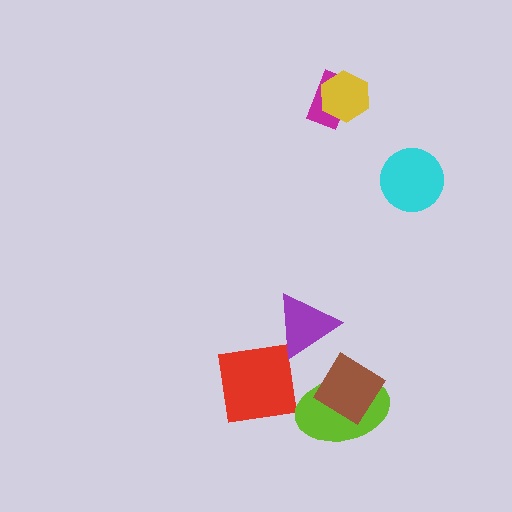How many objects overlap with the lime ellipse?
1 object overlaps with the lime ellipse.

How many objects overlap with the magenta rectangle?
1 object overlaps with the magenta rectangle.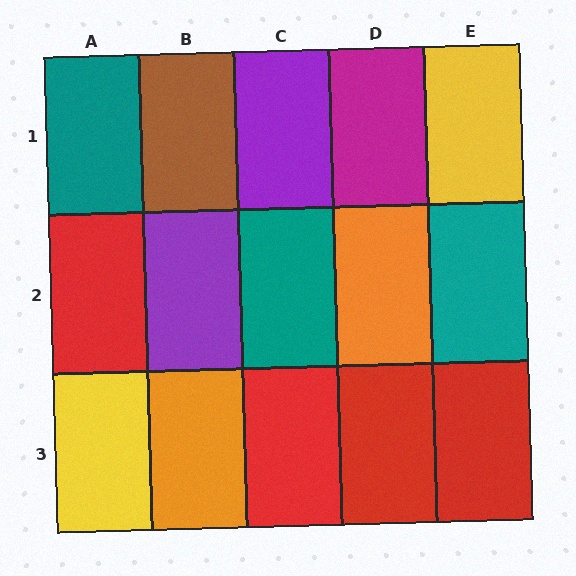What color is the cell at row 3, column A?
Yellow.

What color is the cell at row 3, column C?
Red.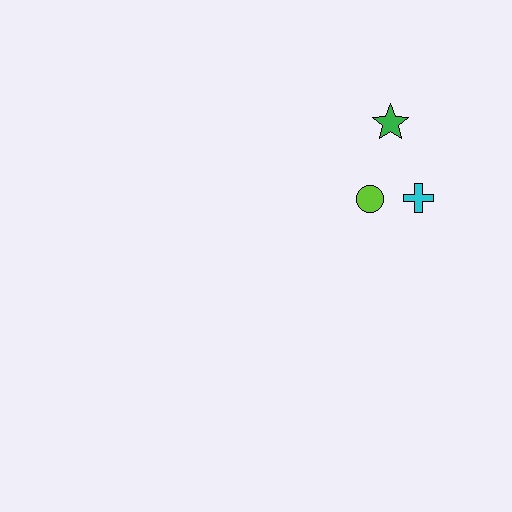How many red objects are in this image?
There are no red objects.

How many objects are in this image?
There are 3 objects.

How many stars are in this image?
There is 1 star.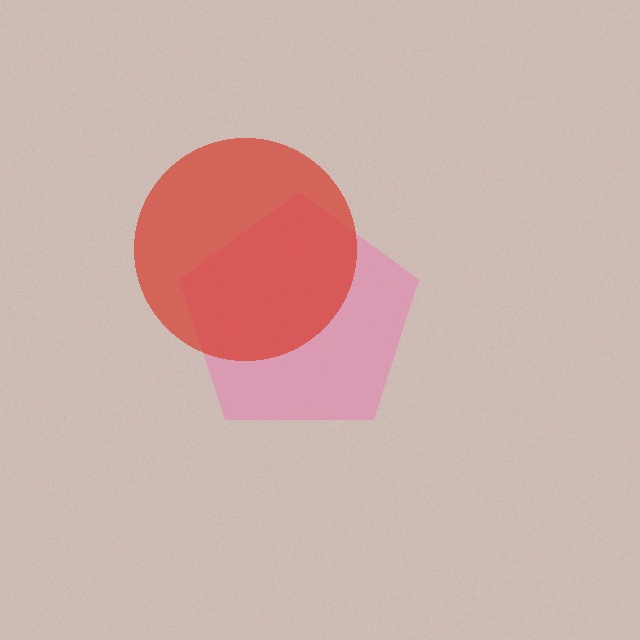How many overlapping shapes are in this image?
There are 2 overlapping shapes in the image.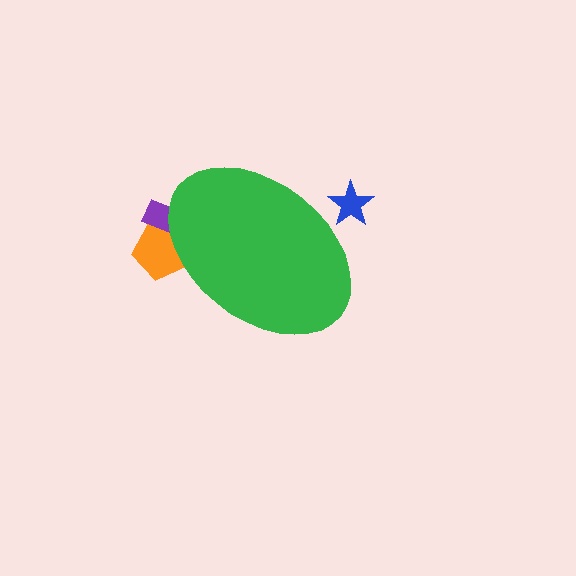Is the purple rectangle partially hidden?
Yes, the purple rectangle is partially hidden behind the green ellipse.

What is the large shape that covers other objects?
A green ellipse.